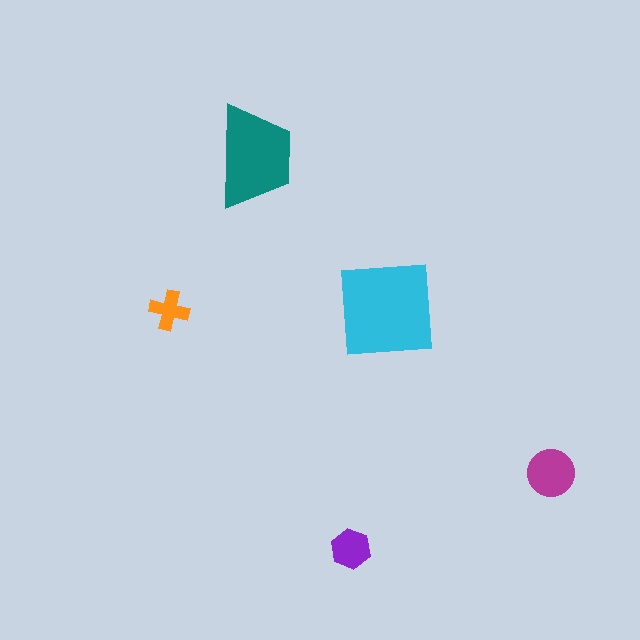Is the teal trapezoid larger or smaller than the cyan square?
Smaller.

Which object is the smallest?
The orange cross.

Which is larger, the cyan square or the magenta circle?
The cyan square.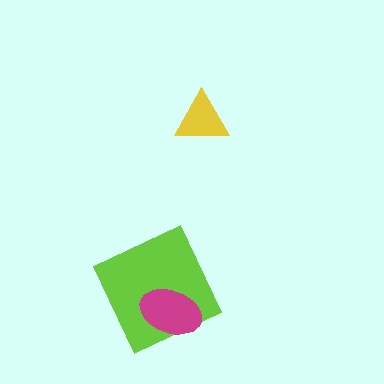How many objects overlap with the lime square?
1 object overlaps with the lime square.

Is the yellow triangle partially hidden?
No, no other shape covers it.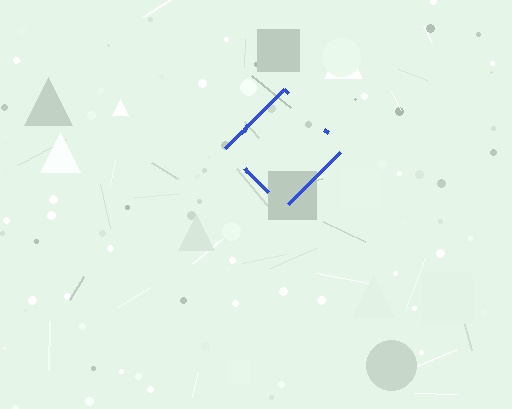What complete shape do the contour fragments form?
The contour fragments form a diamond.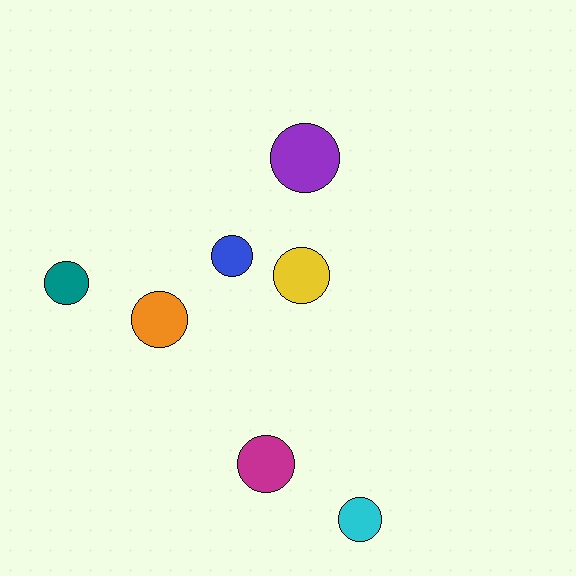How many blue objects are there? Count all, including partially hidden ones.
There is 1 blue object.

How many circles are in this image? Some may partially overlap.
There are 7 circles.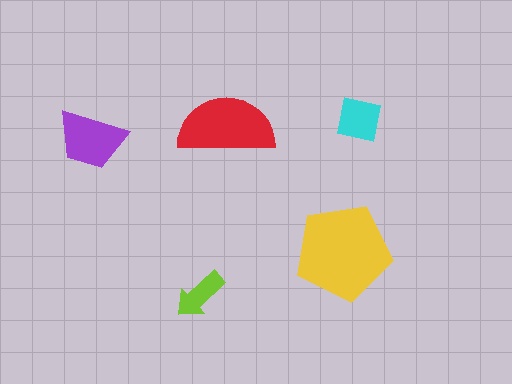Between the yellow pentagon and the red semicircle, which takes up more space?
The yellow pentagon.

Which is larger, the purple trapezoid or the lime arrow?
The purple trapezoid.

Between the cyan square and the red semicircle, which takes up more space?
The red semicircle.